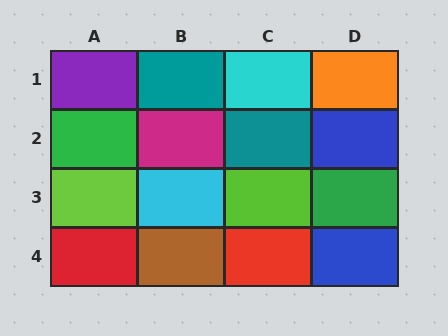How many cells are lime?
2 cells are lime.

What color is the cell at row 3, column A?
Lime.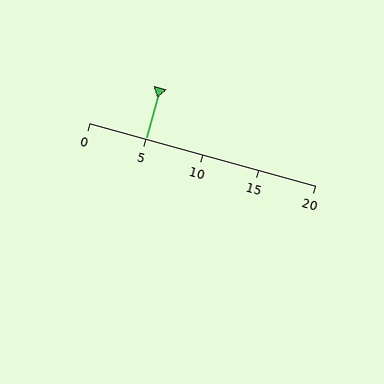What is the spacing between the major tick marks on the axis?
The major ticks are spaced 5 apart.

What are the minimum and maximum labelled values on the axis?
The axis runs from 0 to 20.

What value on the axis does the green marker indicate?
The marker indicates approximately 5.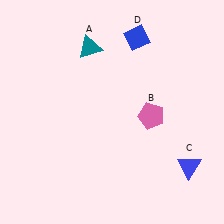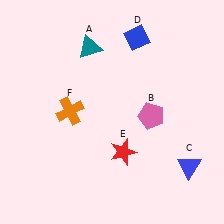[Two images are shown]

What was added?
A red star (E), an orange cross (F) were added in Image 2.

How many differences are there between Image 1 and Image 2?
There are 2 differences between the two images.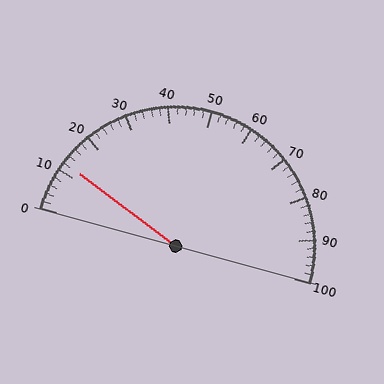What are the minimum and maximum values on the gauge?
The gauge ranges from 0 to 100.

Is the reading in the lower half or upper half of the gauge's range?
The reading is in the lower half of the range (0 to 100).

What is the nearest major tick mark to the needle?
The nearest major tick mark is 10.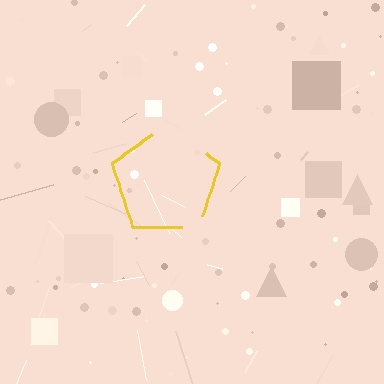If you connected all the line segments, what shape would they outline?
They would outline a pentagon.